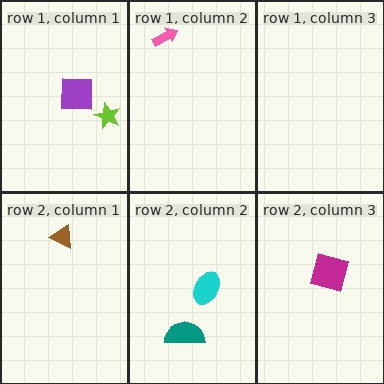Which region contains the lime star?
The row 1, column 1 region.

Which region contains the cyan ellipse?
The row 2, column 2 region.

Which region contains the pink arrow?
The row 1, column 2 region.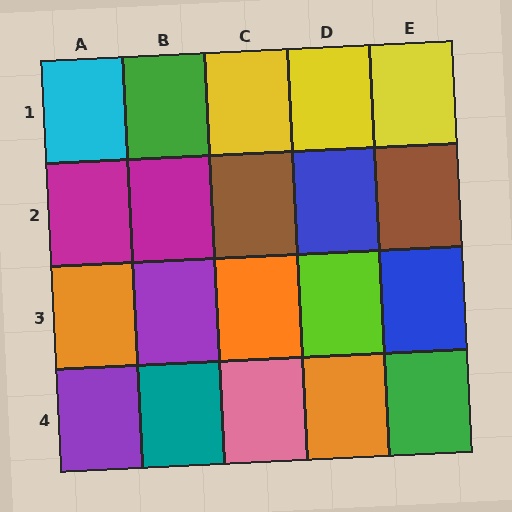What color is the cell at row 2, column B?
Magenta.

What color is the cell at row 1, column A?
Cyan.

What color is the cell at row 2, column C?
Brown.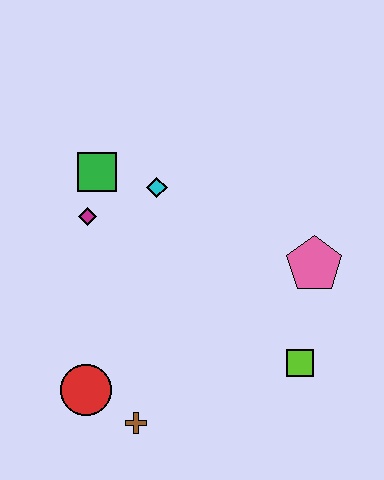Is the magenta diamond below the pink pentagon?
No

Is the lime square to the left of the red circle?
No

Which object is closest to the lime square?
The pink pentagon is closest to the lime square.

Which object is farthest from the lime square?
The green square is farthest from the lime square.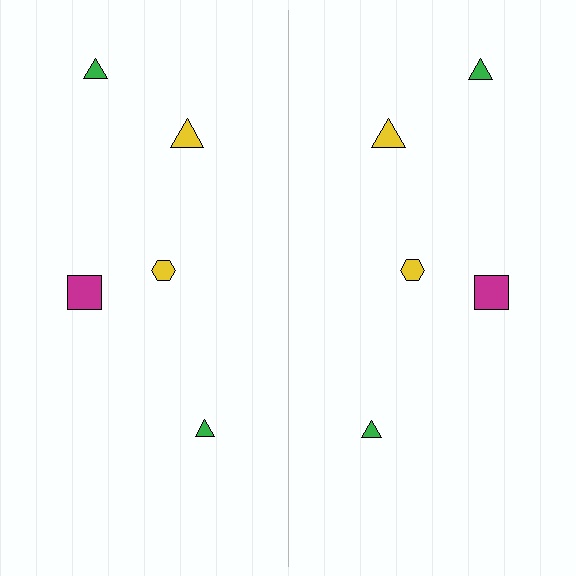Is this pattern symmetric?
Yes, this pattern has bilateral (reflection) symmetry.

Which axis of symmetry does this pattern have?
The pattern has a vertical axis of symmetry running through the center of the image.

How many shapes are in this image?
There are 10 shapes in this image.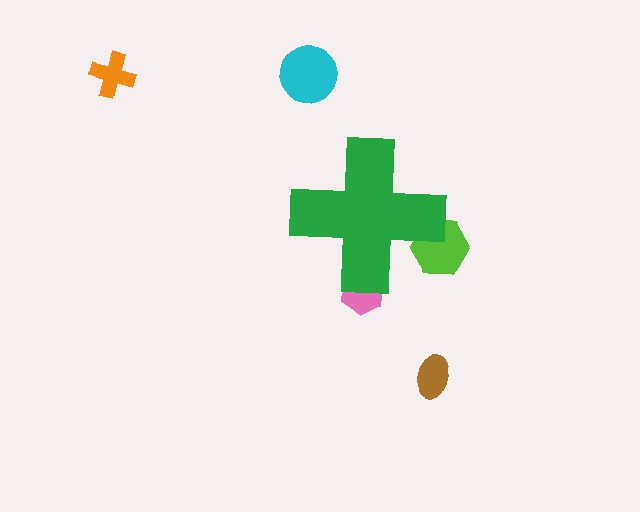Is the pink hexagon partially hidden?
Yes, the pink hexagon is partially hidden behind the green cross.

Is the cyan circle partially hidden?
No, the cyan circle is fully visible.